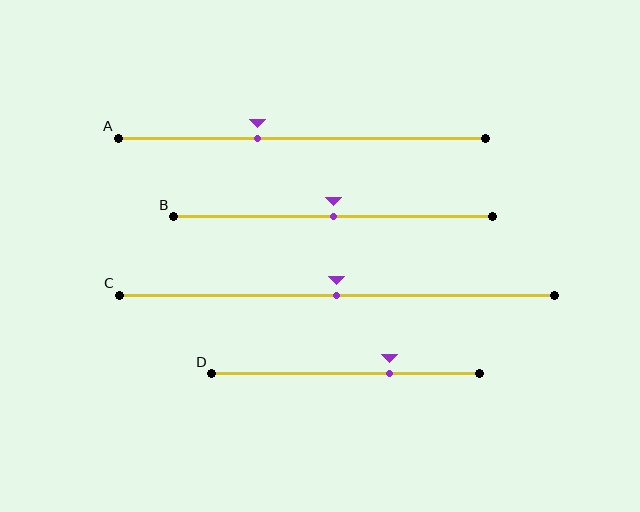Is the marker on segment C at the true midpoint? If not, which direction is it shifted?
Yes, the marker on segment C is at the true midpoint.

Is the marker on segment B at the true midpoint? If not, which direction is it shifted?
Yes, the marker on segment B is at the true midpoint.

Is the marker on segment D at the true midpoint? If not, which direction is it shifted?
No, the marker on segment D is shifted to the right by about 16% of the segment length.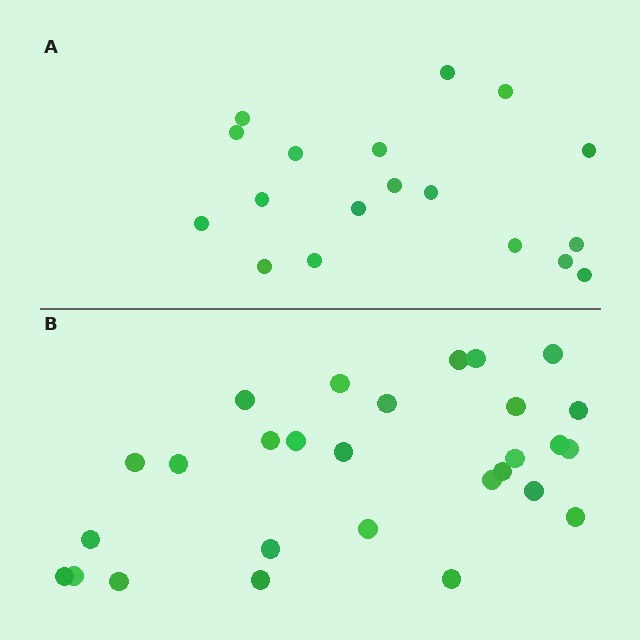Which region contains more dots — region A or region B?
Region B (the bottom region) has more dots.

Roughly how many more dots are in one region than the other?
Region B has roughly 10 or so more dots than region A.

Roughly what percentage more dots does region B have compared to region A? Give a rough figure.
About 55% more.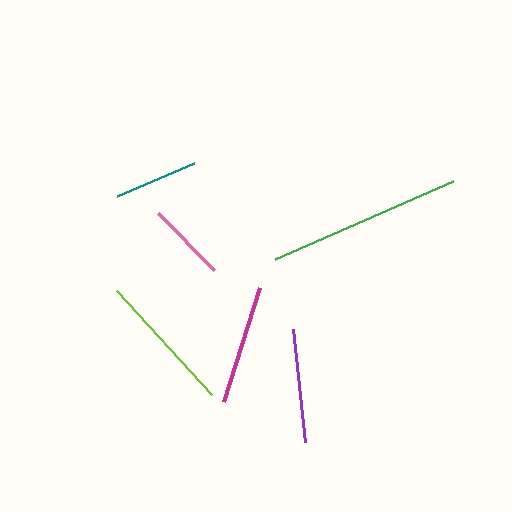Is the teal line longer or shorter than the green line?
The green line is longer than the teal line.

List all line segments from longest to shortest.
From longest to shortest: green, lime, magenta, purple, teal, pink.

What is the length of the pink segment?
The pink segment is approximately 80 pixels long.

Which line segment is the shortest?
The pink line is the shortest at approximately 80 pixels.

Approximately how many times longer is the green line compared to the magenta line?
The green line is approximately 1.6 times the length of the magenta line.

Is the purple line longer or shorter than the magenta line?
The magenta line is longer than the purple line.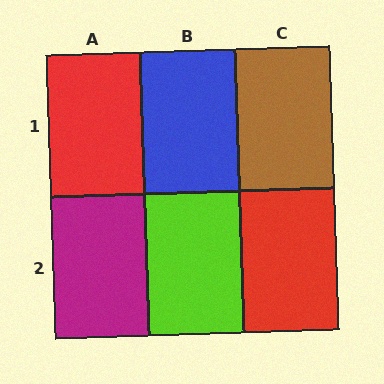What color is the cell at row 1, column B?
Blue.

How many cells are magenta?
1 cell is magenta.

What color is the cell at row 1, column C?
Brown.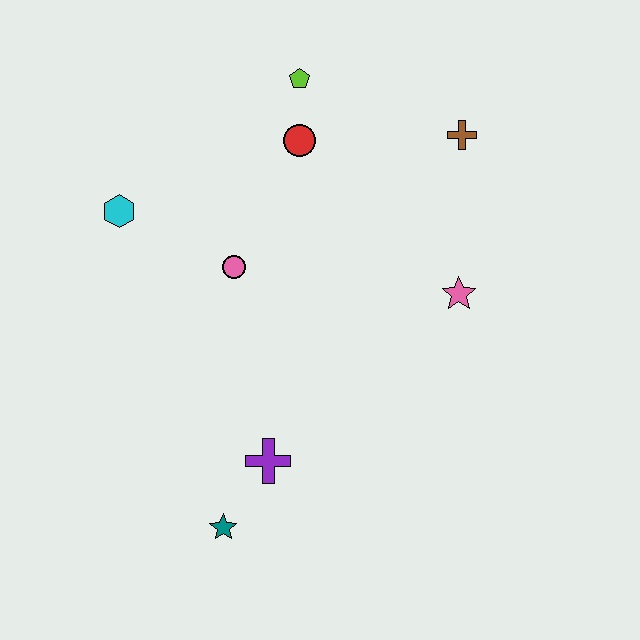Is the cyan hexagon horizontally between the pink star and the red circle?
No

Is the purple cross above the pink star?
No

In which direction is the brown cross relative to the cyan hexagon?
The brown cross is to the right of the cyan hexagon.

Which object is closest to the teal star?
The purple cross is closest to the teal star.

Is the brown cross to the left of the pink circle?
No